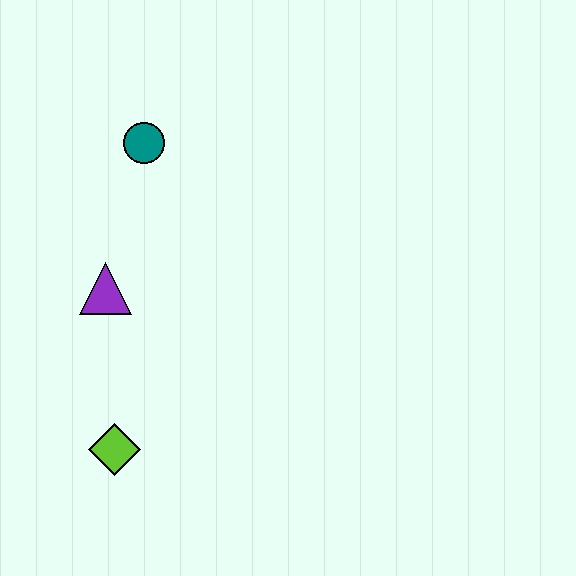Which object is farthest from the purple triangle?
The lime diamond is farthest from the purple triangle.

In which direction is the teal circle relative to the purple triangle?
The teal circle is above the purple triangle.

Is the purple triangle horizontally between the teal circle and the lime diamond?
No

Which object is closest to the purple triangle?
The teal circle is closest to the purple triangle.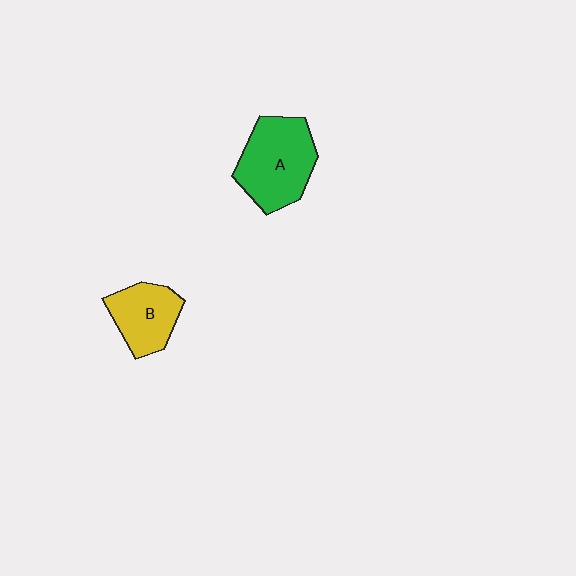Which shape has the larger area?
Shape A (green).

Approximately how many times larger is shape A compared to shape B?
Approximately 1.5 times.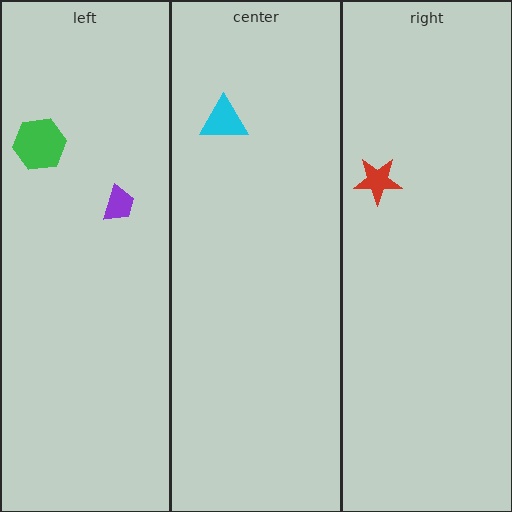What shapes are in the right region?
The red star.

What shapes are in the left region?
The purple trapezoid, the green hexagon.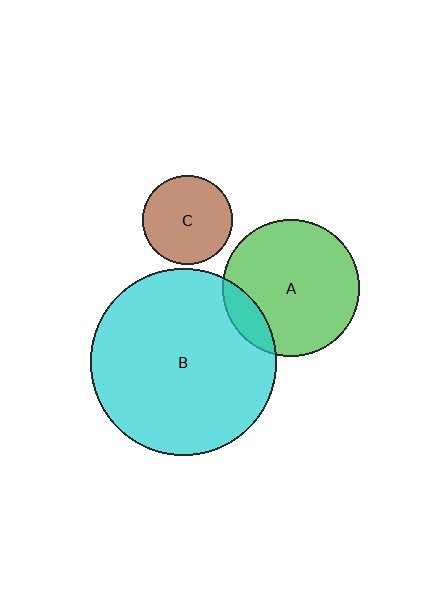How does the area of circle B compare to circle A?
Approximately 1.8 times.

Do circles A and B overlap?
Yes.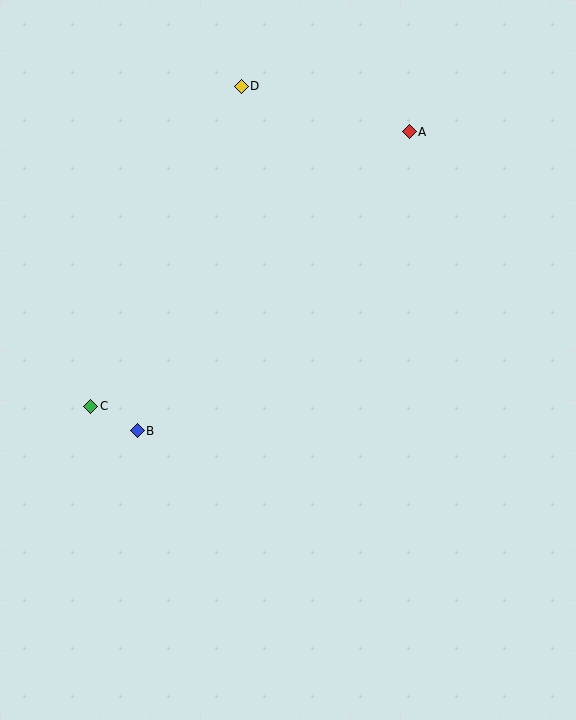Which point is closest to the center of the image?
Point B at (137, 431) is closest to the center.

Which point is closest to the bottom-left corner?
Point B is closest to the bottom-left corner.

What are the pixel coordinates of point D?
Point D is at (241, 86).